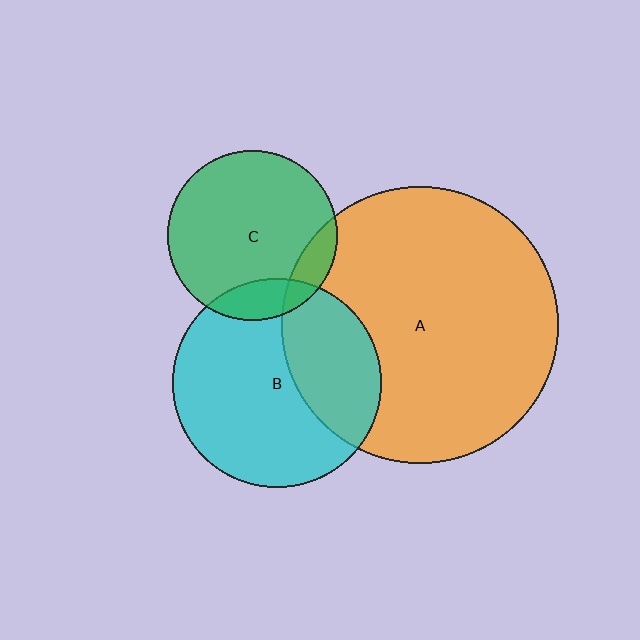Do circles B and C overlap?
Yes.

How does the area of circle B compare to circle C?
Approximately 1.5 times.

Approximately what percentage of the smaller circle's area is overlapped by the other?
Approximately 15%.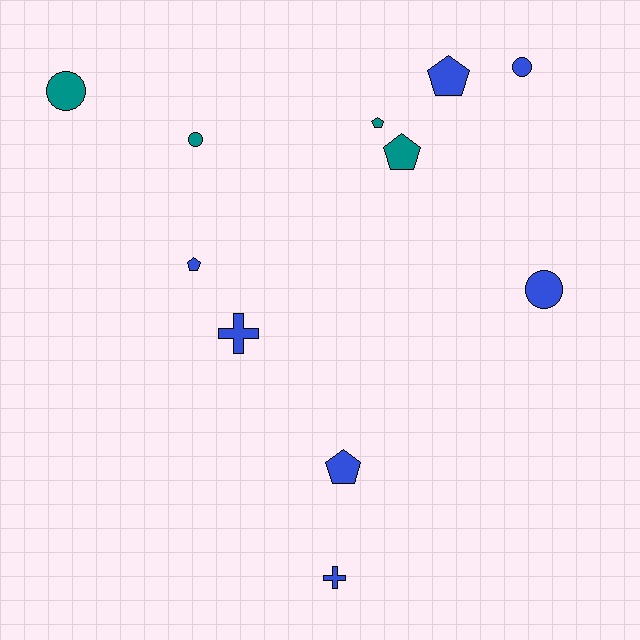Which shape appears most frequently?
Pentagon, with 5 objects.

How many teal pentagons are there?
There are 2 teal pentagons.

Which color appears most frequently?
Blue, with 7 objects.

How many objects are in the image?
There are 11 objects.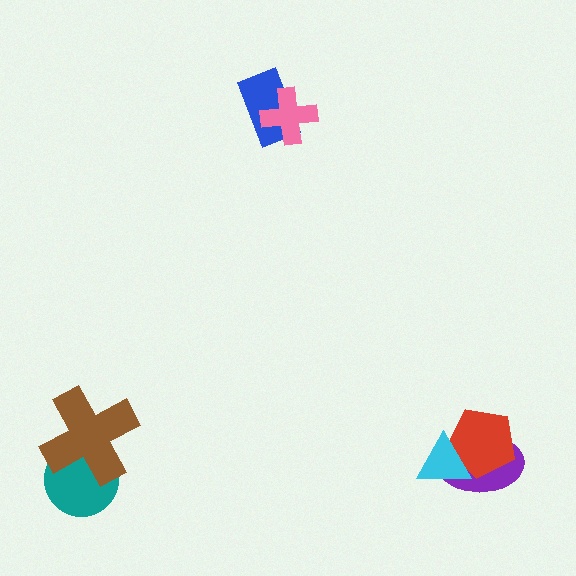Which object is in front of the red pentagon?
The cyan triangle is in front of the red pentagon.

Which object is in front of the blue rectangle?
The pink cross is in front of the blue rectangle.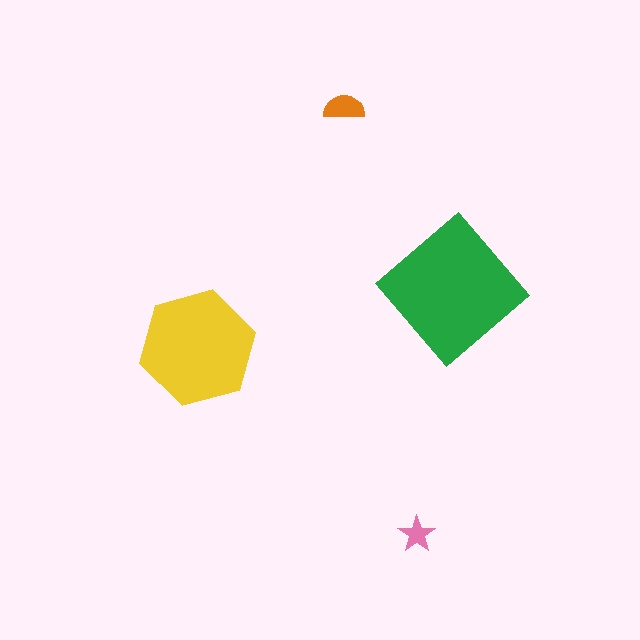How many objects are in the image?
There are 4 objects in the image.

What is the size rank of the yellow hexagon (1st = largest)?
2nd.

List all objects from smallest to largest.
The pink star, the orange semicircle, the yellow hexagon, the green diamond.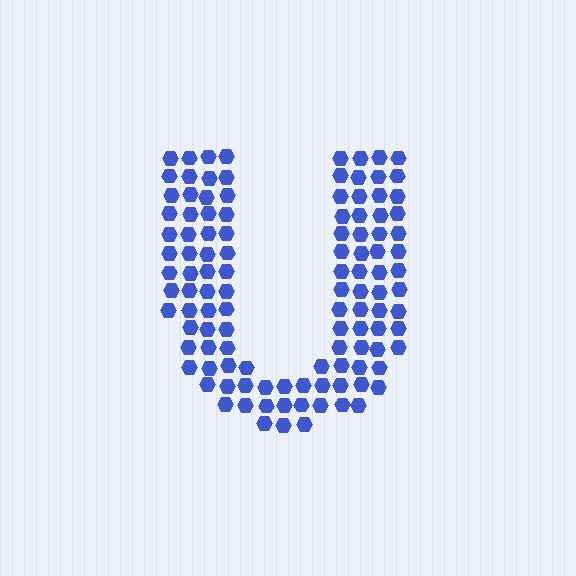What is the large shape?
The large shape is the letter U.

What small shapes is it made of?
It is made of small hexagons.